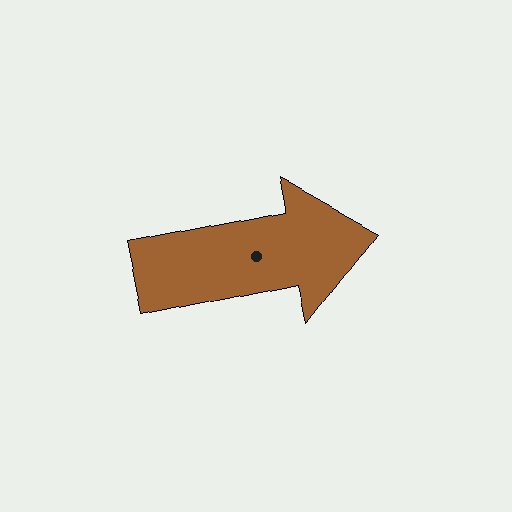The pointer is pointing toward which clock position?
Roughly 3 o'clock.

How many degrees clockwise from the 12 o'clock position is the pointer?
Approximately 78 degrees.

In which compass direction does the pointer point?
East.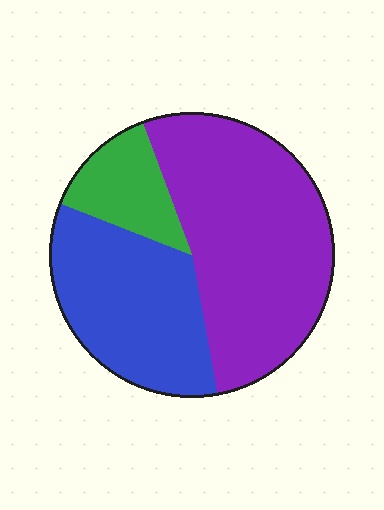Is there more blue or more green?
Blue.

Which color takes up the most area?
Purple, at roughly 55%.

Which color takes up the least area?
Green, at roughly 15%.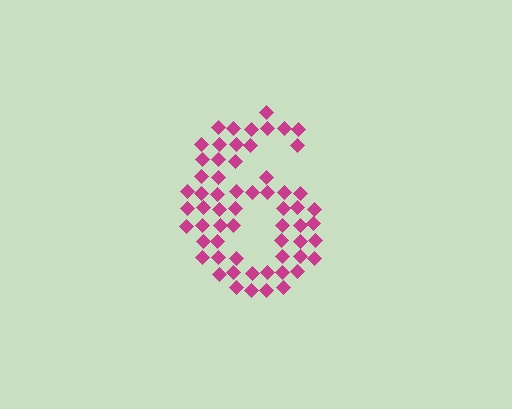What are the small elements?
The small elements are diamonds.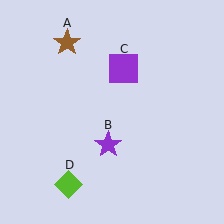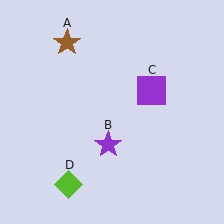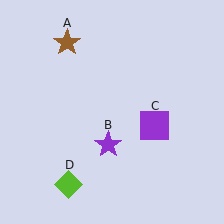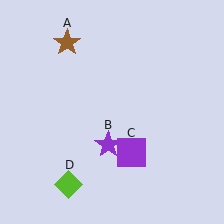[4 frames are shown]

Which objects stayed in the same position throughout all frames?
Brown star (object A) and purple star (object B) and lime diamond (object D) remained stationary.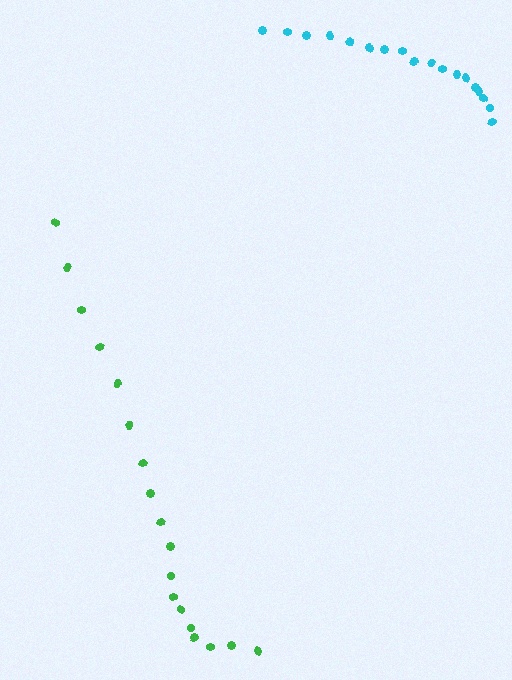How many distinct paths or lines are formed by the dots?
There are 2 distinct paths.